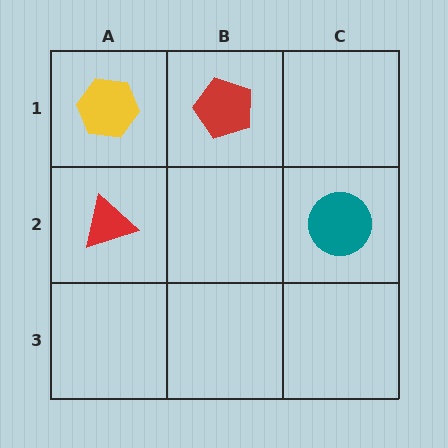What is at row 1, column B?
A red pentagon.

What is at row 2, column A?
A red triangle.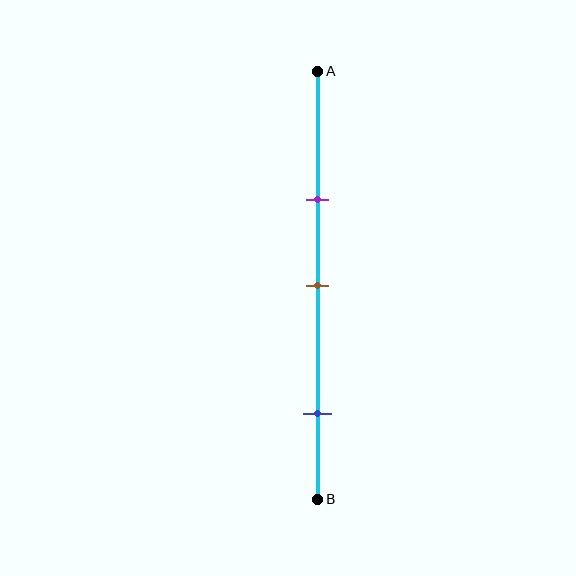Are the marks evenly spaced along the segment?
No, the marks are not evenly spaced.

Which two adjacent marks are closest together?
The purple and brown marks are the closest adjacent pair.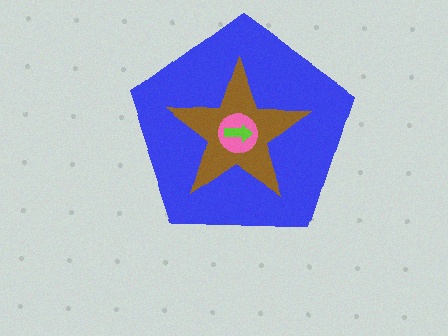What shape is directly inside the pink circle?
The lime arrow.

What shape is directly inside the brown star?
The pink circle.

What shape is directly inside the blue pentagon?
The brown star.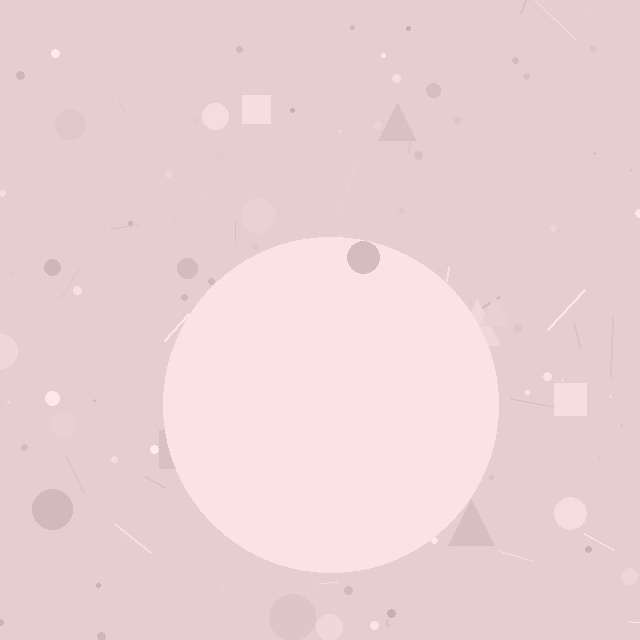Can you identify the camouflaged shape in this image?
The camouflaged shape is a circle.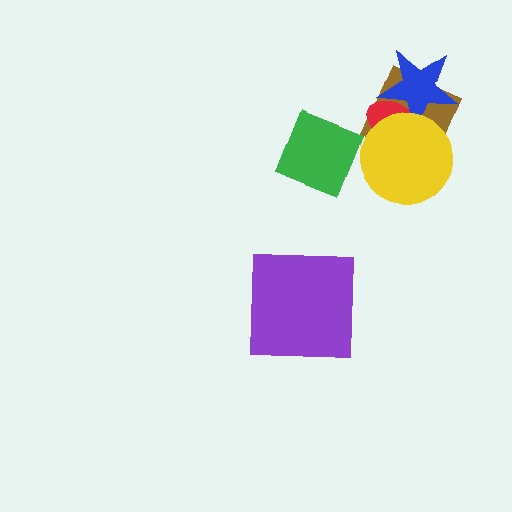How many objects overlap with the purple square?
0 objects overlap with the purple square.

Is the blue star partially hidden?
Yes, it is partially covered by another shape.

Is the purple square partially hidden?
No, no other shape covers it.